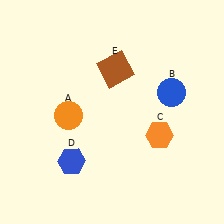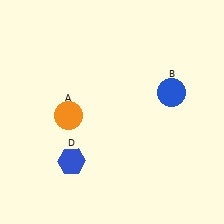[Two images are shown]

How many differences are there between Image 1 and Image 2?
There are 2 differences between the two images.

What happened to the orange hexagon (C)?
The orange hexagon (C) was removed in Image 2. It was in the bottom-right area of Image 1.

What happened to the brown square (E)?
The brown square (E) was removed in Image 2. It was in the top-right area of Image 1.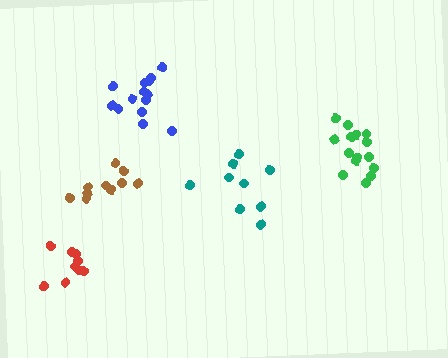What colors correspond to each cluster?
The clusters are colored: brown, teal, green, red, blue.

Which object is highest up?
The blue cluster is topmost.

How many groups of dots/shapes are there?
There are 5 groups.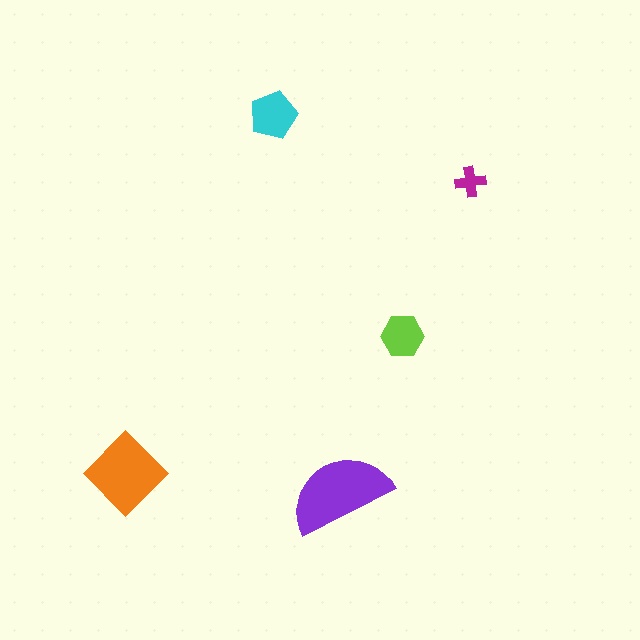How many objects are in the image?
There are 5 objects in the image.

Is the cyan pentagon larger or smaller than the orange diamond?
Smaller.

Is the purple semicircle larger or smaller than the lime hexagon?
Larger.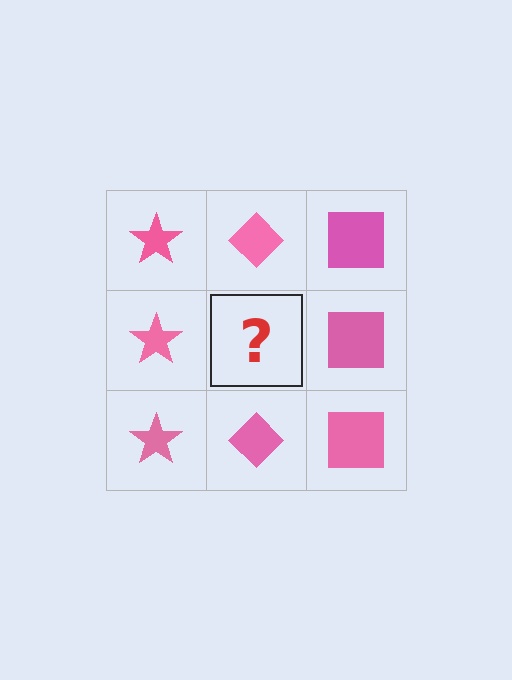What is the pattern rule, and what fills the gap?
The rule is that each column has a consistent shape. The gap should be filled with a pink diamond.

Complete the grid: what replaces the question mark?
The question mark should be replaced with a pink diamond.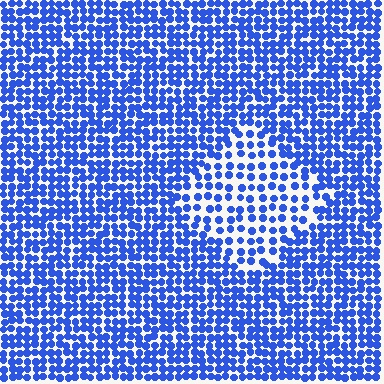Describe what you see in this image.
The image contains small blue elements arranged at two different densities. A diamond-shaped region is visible where the elements are less densely packed than the surrounding area.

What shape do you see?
I see a diamond.